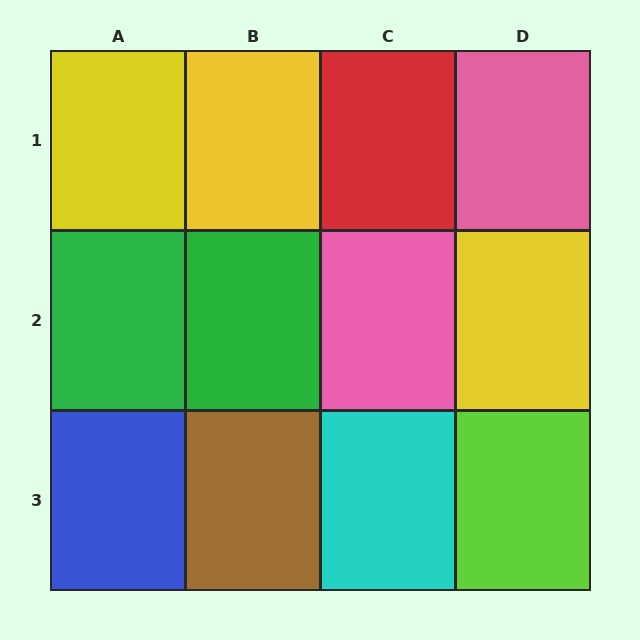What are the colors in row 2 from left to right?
Green, green, pink, yellow.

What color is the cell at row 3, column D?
Lime.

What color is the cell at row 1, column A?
Yellow.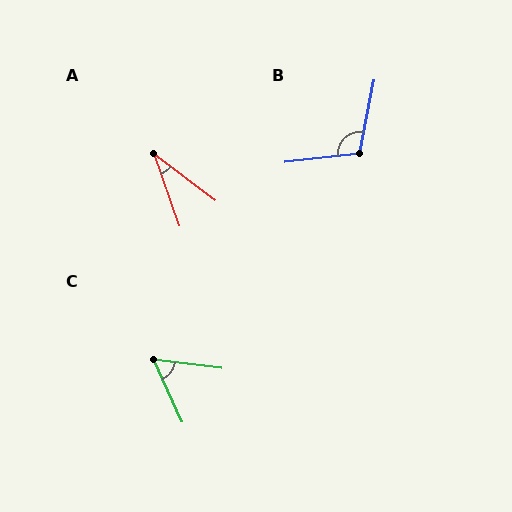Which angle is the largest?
B, at approximately 108 degrees.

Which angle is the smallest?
A, at approximately 33 degrees.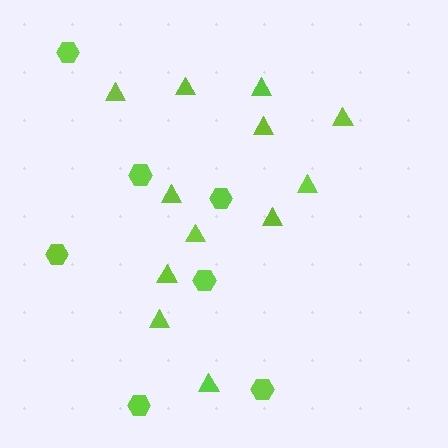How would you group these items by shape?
There are 2 groups: one group of hexagons (7) and one group of triangles (12).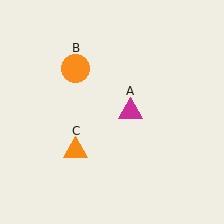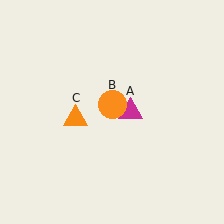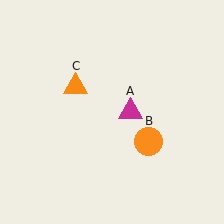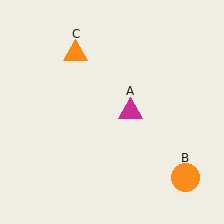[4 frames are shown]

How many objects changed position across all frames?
2 objects changed position: orange circle (object B), orange triangle (object C).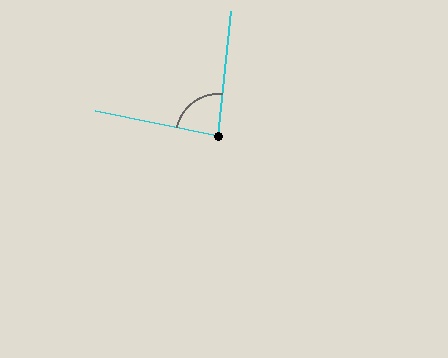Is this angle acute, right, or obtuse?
It is acute.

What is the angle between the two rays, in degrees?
Approximately 85 degrees.